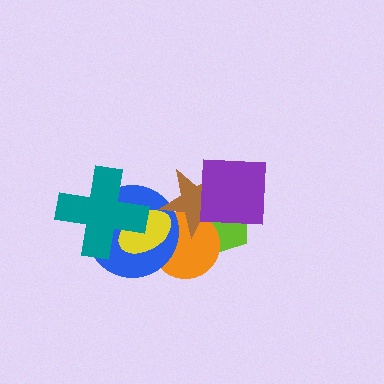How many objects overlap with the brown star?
5 objects overlap with the brown star.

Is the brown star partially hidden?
Yes, it is partially covered by another shape.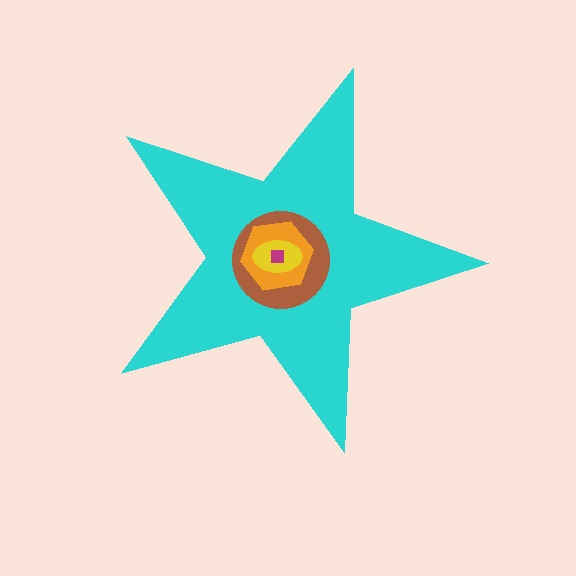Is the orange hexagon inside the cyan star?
Yes.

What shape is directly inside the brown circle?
The orange hexagon.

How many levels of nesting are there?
5.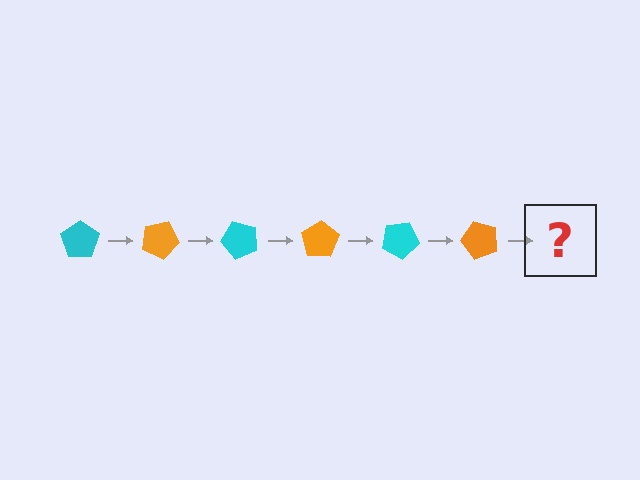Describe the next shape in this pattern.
It should be a cyan pentagon, rotated 150 degrees from the start.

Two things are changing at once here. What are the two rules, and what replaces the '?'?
The two rules are that it rotates 25 degrees each step and the color cycles through cyan and orange. The '?' should be a cyan pentagon, rotated 150 degrees from the start.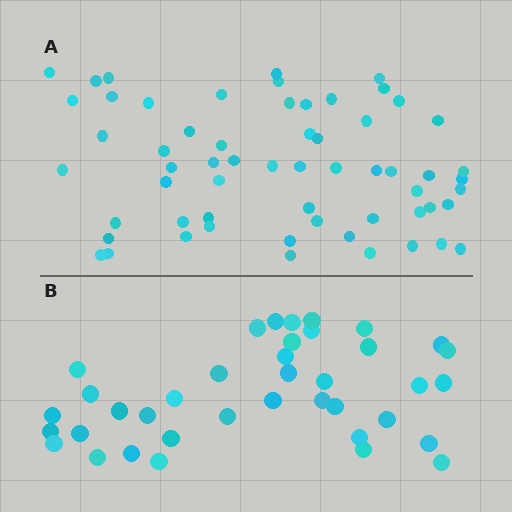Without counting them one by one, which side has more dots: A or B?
Region A (the top region) has more dots.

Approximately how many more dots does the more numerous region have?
Region A has approximately 20 more dots than region B.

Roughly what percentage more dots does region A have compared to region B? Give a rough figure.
About 60% more.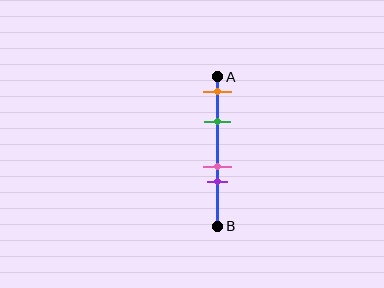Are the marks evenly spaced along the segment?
No, the marks are not evenly spaced.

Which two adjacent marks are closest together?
The pink and purple marks are the closest adjacent pair.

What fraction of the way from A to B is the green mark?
The green mark is approximately 30% (0.3) of the way from A to B.